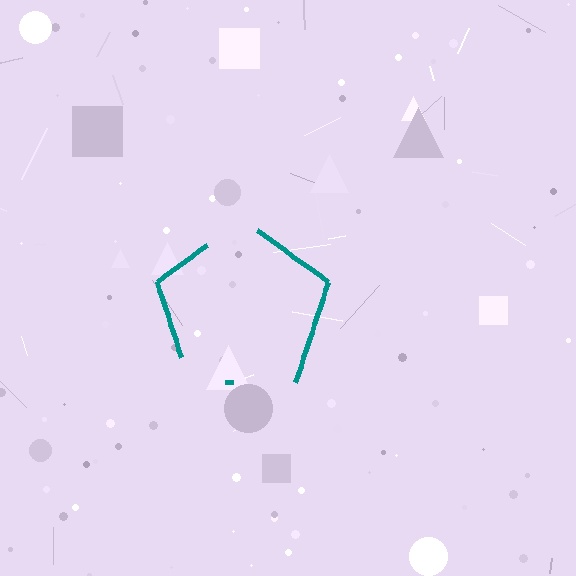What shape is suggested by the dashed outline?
The dashed outline suggests a pentagon.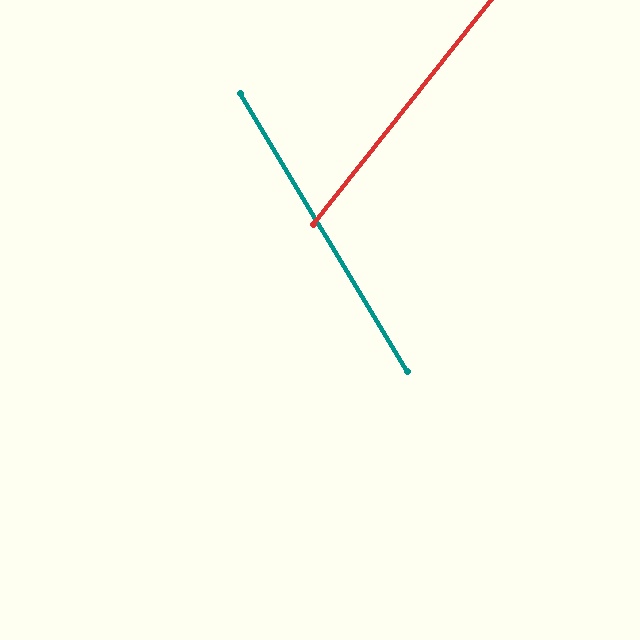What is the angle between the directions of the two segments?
Approximately 69 degrees.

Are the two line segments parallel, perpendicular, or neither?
Neither parallel nor perpendicular — they differ by about 69°.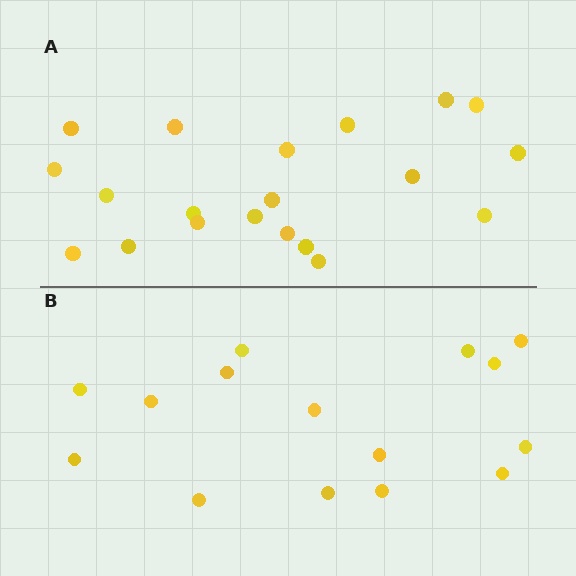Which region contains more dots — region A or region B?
Region A (the top region) has more dots.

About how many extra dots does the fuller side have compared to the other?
Region A has about 5 more dots than region B.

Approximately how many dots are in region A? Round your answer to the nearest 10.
About 20 dots.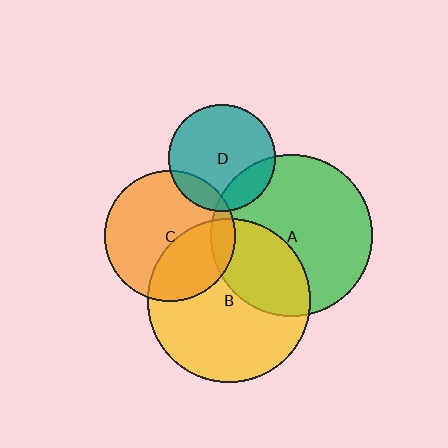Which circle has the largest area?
Circle B (yellow).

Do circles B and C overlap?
Yes.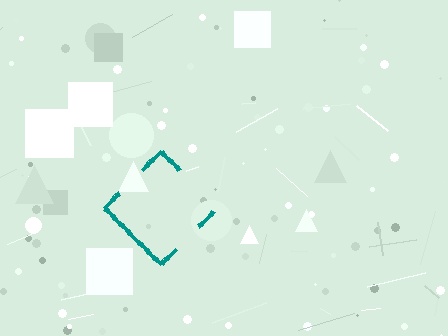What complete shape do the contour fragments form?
The contour fragments form a diamond.